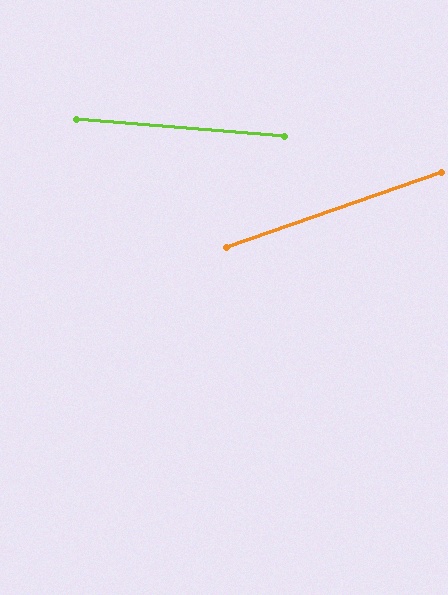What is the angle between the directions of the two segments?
Approximately 24 degrees.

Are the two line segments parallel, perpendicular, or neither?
Neither parallel nor perpendicular — they differ by about 24°.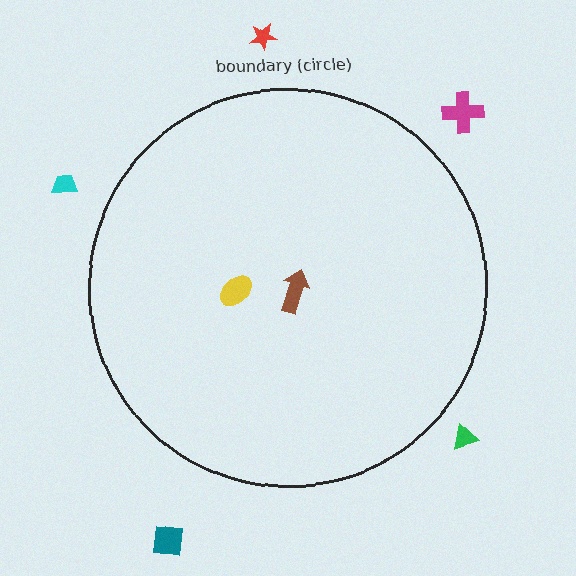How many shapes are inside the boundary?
2 inside, 5 outside.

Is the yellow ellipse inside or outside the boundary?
Inside.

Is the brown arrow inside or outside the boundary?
Inside.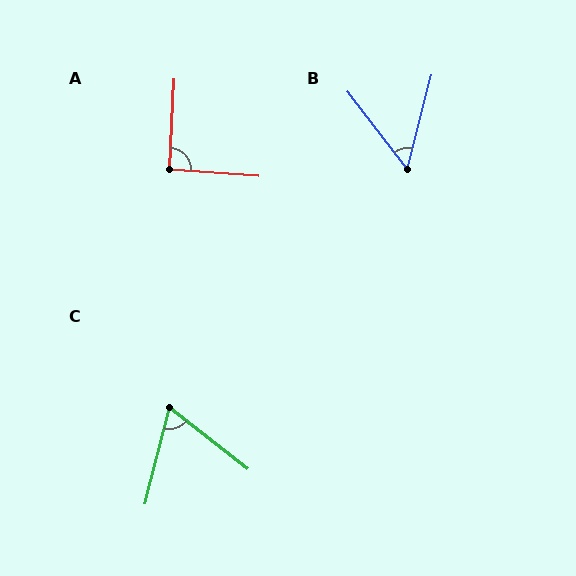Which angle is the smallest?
B, at approximately 52 degrees.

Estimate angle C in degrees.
Approximately 66 degrees.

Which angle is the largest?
A, at approximately 91 degrees.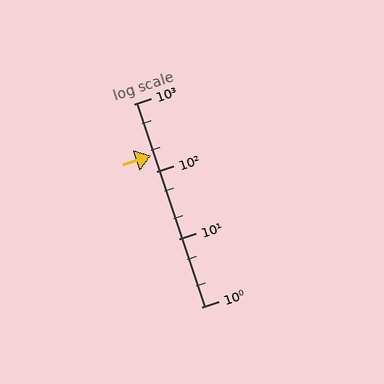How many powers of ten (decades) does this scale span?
The scale spans 3 decades, from 1 to 1000.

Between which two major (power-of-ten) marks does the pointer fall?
The pointer is between 100 and 1000.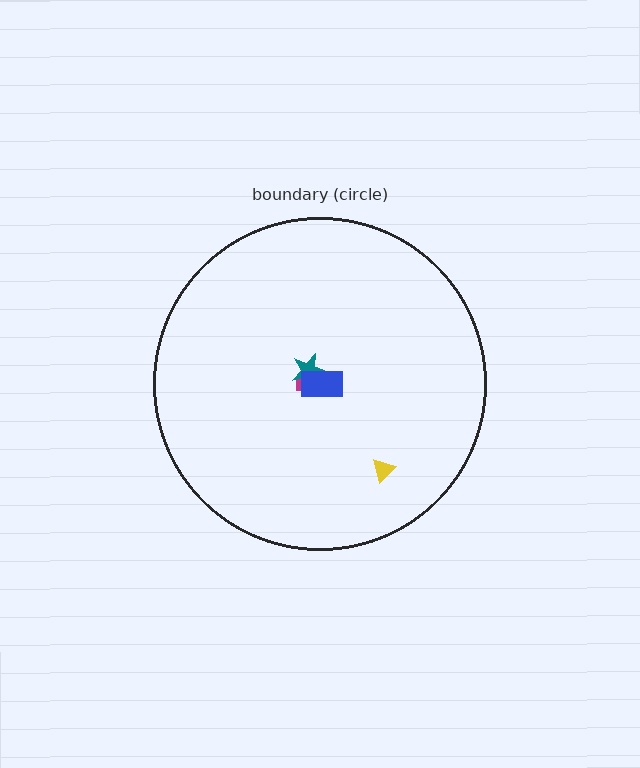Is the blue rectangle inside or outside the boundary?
Inside.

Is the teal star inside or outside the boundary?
Inside.